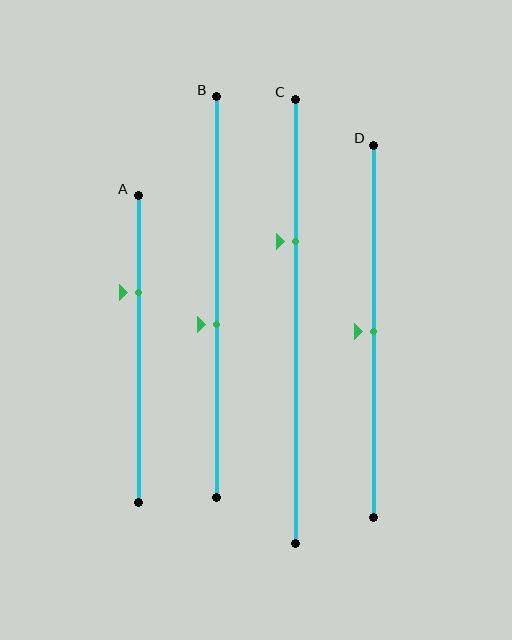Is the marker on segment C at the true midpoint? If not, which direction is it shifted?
No, the marker on segment C is shifted upward by about 18% of the segment length.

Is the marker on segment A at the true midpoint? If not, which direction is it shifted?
No, the marker on segment A is shifted upward by about 19% of the segment length.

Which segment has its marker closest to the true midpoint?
Segment D has its marker closest to the true midpoint.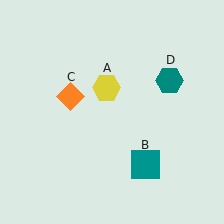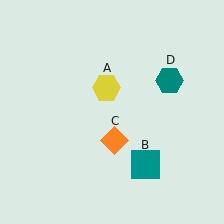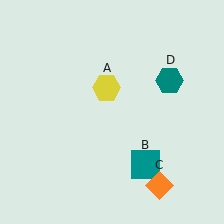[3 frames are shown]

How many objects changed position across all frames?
1 object changed position: orange diamond (object C).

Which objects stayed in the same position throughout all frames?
Yellow hexagon (object A) and teal square (object B) and teal hexagon (object D) remained stationary.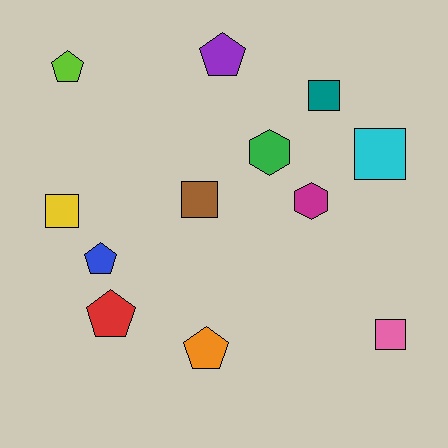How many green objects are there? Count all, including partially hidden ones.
There is 1 green object.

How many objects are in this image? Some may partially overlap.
There are 12 objects.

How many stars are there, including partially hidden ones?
There are no stars.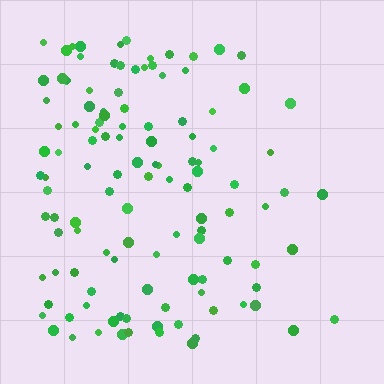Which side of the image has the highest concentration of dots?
The left.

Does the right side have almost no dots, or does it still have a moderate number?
Still a moderate number, just noticeably fewer than the left.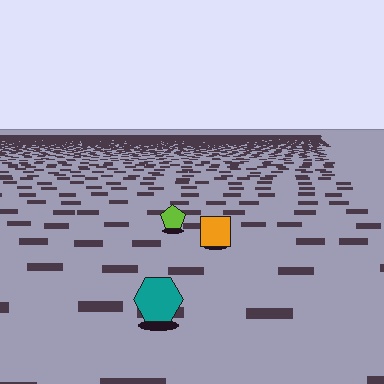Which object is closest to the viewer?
The teal hexagon is closest. The texture marks near it are larger and more spread out.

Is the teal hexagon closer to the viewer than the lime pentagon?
Yes. The teal hexagon is closer — you can tell from the texture gradient: the ground texture is coarser near it.